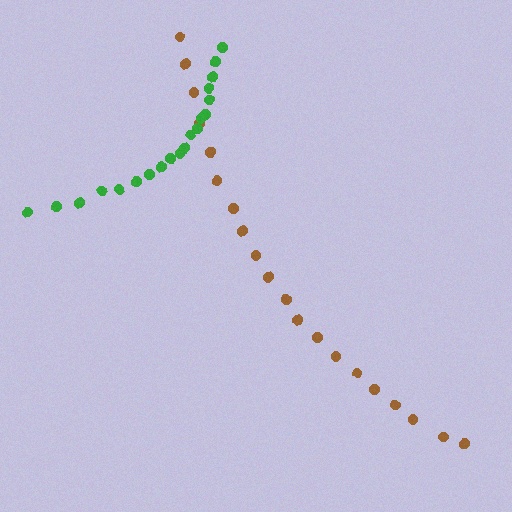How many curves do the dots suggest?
There are 2 distinct paths.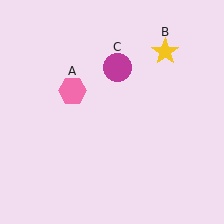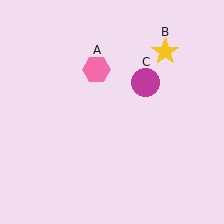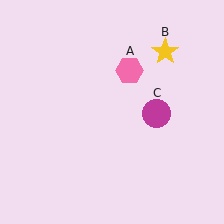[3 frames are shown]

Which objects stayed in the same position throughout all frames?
Yellow star (object B) remained stationary.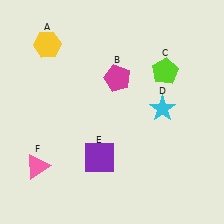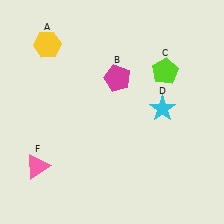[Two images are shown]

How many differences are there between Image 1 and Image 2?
There is 1 difference between the two images.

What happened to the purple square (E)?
The purple square (E) was removed in Image 2. It was in the bottom-left area of Image 1.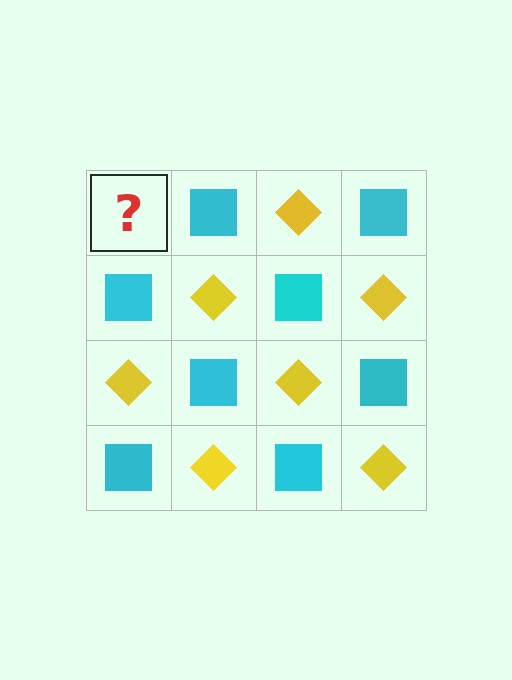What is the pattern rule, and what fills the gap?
The rule is that it alternates yellow diamond and cyan square in a checkerboard pattern. The gap should be filled with a yellow diamond.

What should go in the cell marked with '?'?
The missing cell should contain a yellow diamond.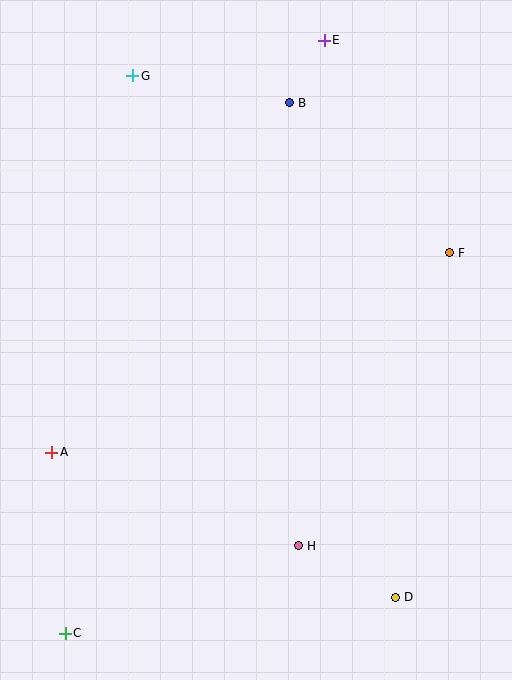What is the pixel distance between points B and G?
The distance between B and G is 159 pixels.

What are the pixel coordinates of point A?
Point A is at (52, 452).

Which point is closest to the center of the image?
Point H at (299, 546) is closest to the center.